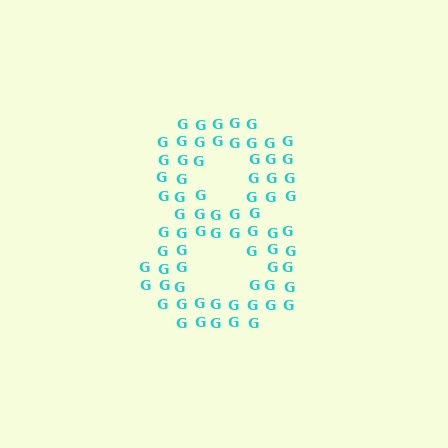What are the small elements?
The small elements are letter G's.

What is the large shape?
The large shape is the digit 8.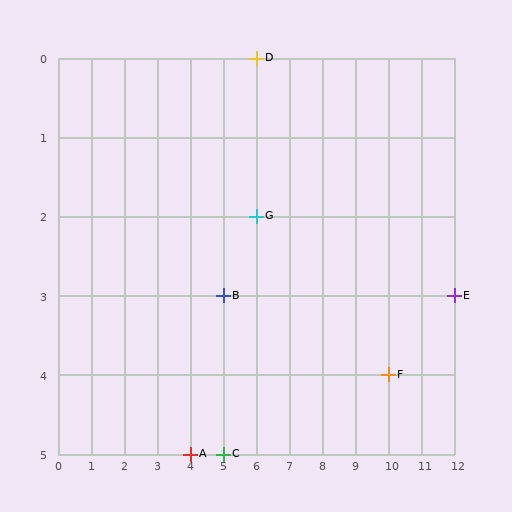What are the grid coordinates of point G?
Point G is at grid coordinates (6, 2).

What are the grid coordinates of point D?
Point D is at grid coordinates (6, 0).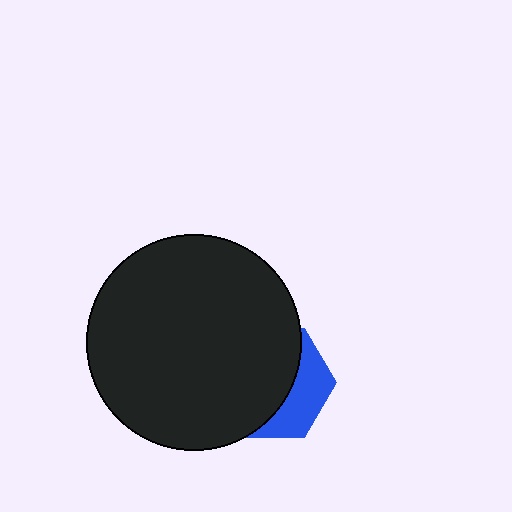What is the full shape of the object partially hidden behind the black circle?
The partially hidden object is a blue hexagon.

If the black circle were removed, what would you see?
You would see the complete blue hexagon.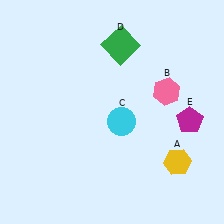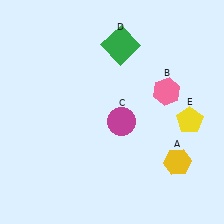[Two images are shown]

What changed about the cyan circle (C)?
In Image 1, C is cyan. In Image 2, it changed to magenta.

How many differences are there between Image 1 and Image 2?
There are 2 differences between the two images.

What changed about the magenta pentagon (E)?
In Image 1, E is magenta. In Image 2, it changed to yellow.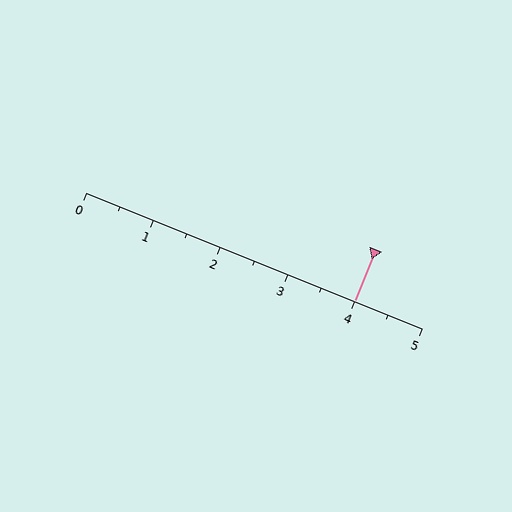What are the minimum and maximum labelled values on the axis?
The axis runs from 0 to 5.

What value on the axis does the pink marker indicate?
The marker indicates approximately 4.